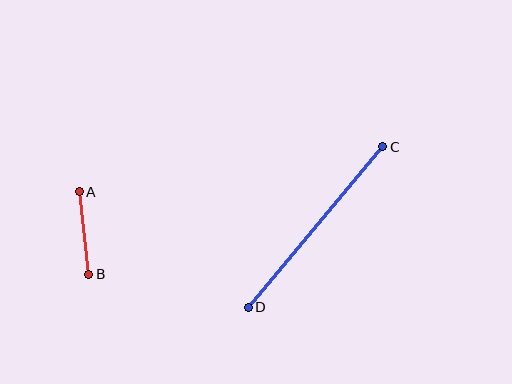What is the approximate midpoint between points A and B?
The midpoint is at approximately (84, 233) pixels.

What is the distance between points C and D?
The distance is approximately 210 pixels.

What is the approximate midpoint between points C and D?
The midpoint is at approximately (316, 227) pixels.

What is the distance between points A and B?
The distance is approximately 83 pixels.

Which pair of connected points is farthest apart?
Points C and D are farthest apart.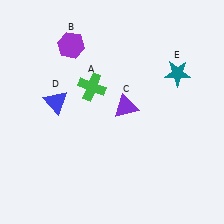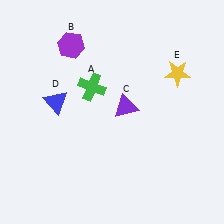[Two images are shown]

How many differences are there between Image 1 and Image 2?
There is 1 difference between the two images.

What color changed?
The star (E) changed from teal in Image 1 to yellow in Image 2.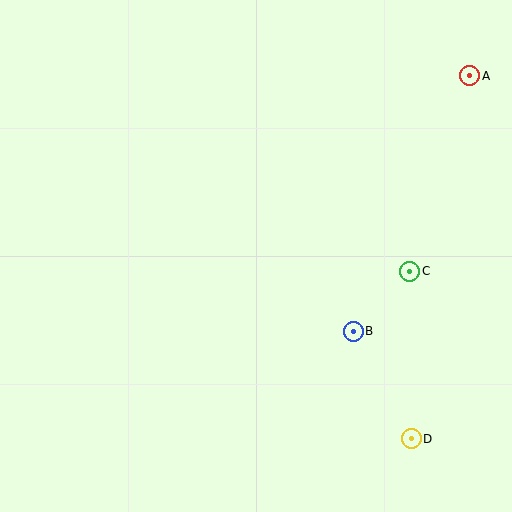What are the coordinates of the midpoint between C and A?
The midpoint between C and A is at (440, 173).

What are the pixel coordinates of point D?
Point D is at (411, 439).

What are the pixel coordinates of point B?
Point B is at (353, 331).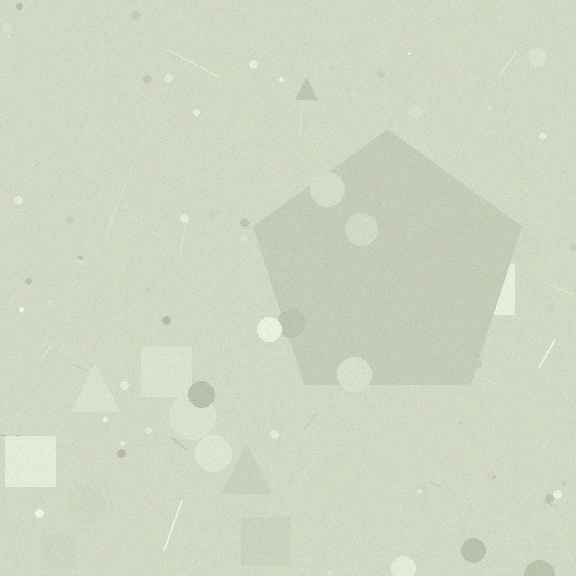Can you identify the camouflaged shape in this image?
The camouflaged shape is a pentagon.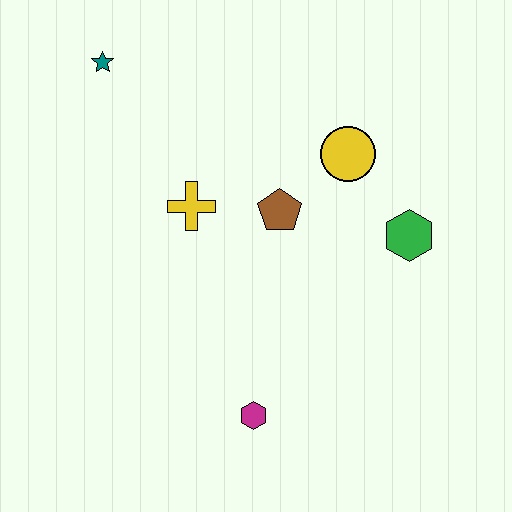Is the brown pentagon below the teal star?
Yes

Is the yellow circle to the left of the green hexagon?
Yes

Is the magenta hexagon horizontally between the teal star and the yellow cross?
No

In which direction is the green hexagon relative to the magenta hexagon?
The green hexagon is above the magenta hexagon.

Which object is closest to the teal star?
The yellow cross is closest to the teal star.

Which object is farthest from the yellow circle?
The magenta hexagon is farthest from the yellow circle.